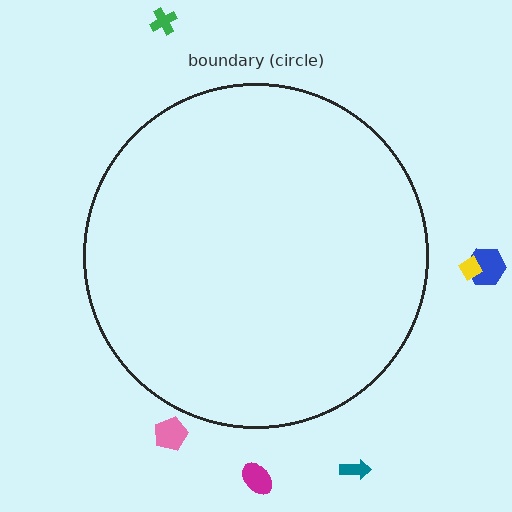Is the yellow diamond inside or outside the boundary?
Outside.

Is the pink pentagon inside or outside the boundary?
Outside.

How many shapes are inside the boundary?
0 inside, 6 outside.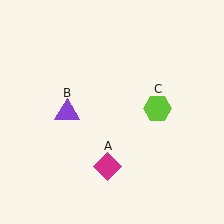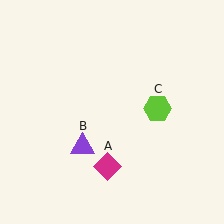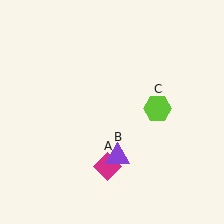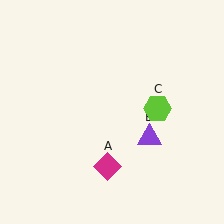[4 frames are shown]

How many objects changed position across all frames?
1 object changed position: purple triangle (object B).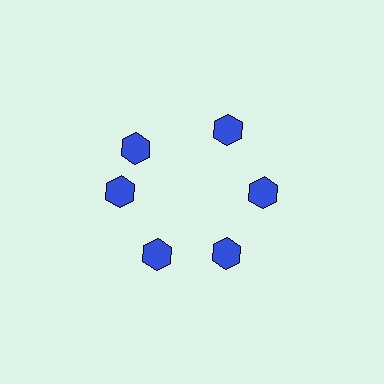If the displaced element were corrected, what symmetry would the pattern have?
It would have 6-fold rotational symmetry — the pattern would map onto itself every 60 degrees.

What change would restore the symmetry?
The symmetry would be restored by rotating it back into even spacing with its neighbors so that all 6 hexagons sit at equal angles and equal distance from the center.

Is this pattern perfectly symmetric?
No. The 6 blue hexagons are arranged in a ring, but one element near the 11 o'clock position is rotated out of alignment along the ring, breaking the 6-fold rotational symmetry.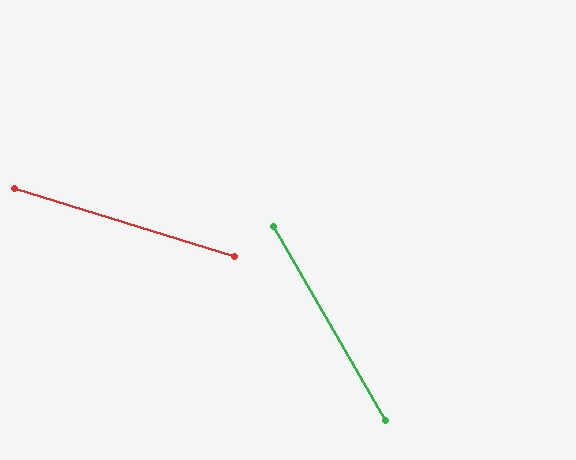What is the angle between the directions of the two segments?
Approximately 43 degrees.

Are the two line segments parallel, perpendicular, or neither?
Neither parallel nor perpendicular — they differ by about 43°.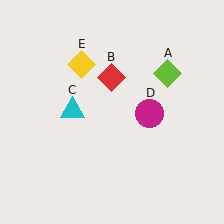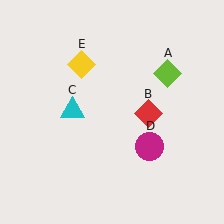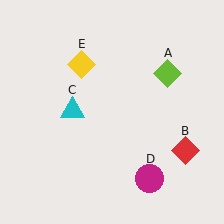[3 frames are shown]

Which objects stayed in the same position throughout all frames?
Lime diamond (object A) and cyan triangle (object C) and yellow diamond (object E) remained stationary.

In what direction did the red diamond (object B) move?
The red diamond (object B) moved down and to the right.